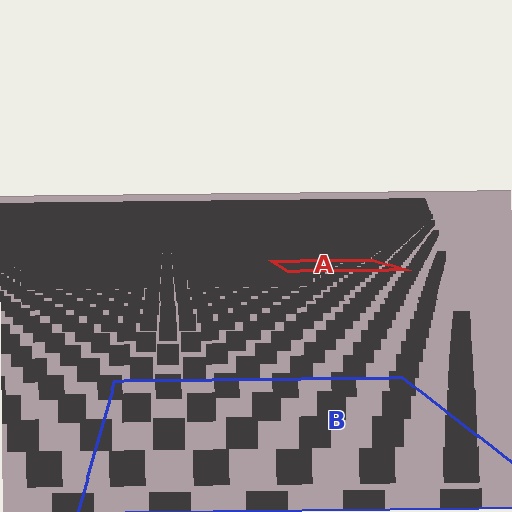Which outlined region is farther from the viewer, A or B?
Region A is farther from the viewer — the texture elements inside it appear smaller and more densely packed.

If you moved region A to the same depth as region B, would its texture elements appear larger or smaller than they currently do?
They would appear larger. At a closer depth, the same texture elements are projected at a bigger on-screen size.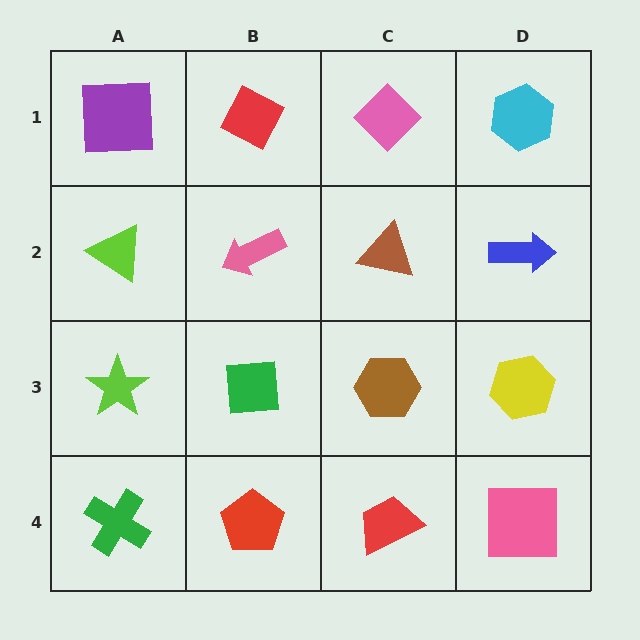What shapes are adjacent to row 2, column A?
A purple square (row 1, column A), a lime star (row 3, column A), a pink arrow (row 2, column B).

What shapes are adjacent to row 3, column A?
A lime triangle (row 2, column A), a green cross (row 4, column A), a green square (row 3, column B).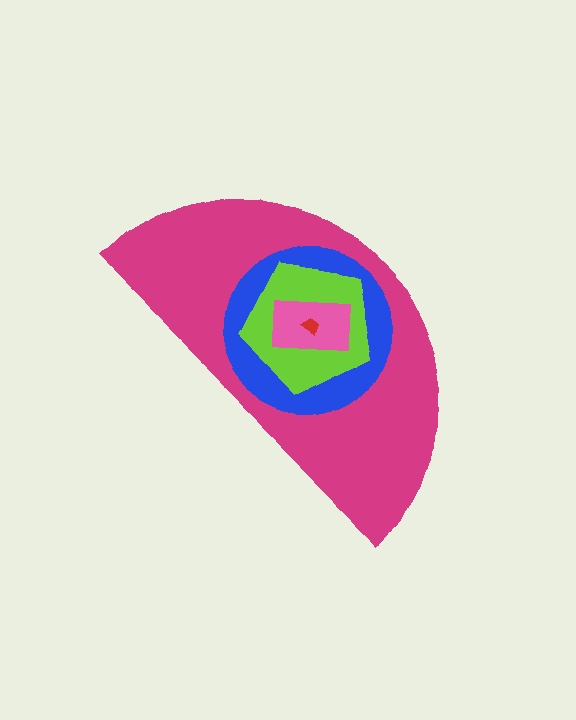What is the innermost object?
The red trapezoid.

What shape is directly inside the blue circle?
The lime pentagon.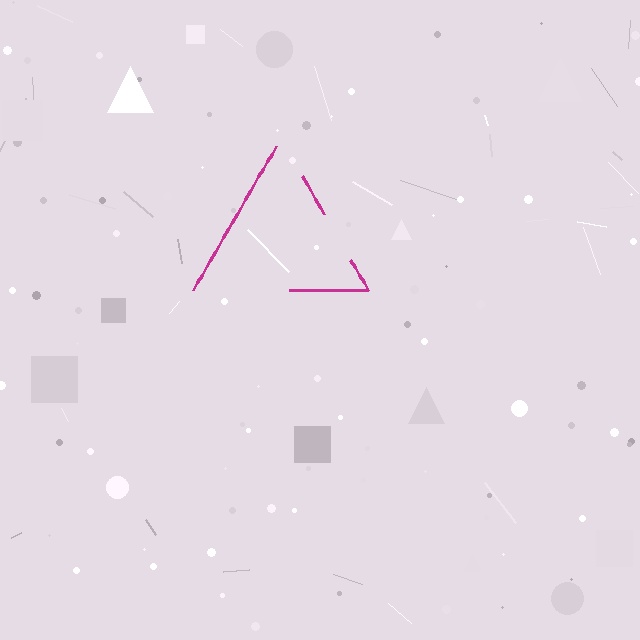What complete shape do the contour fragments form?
The contour fragments form a triangle.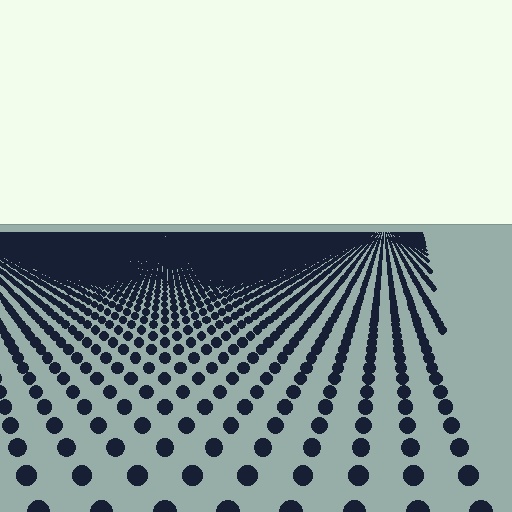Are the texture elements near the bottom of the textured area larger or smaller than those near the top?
Larger. Near the bottom, elements are closer to the viewer and appear at a bigger on-screen size.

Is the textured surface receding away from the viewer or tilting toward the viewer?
The surface is receding away from the viewer. Texture elements get smaller and denser toward the top.